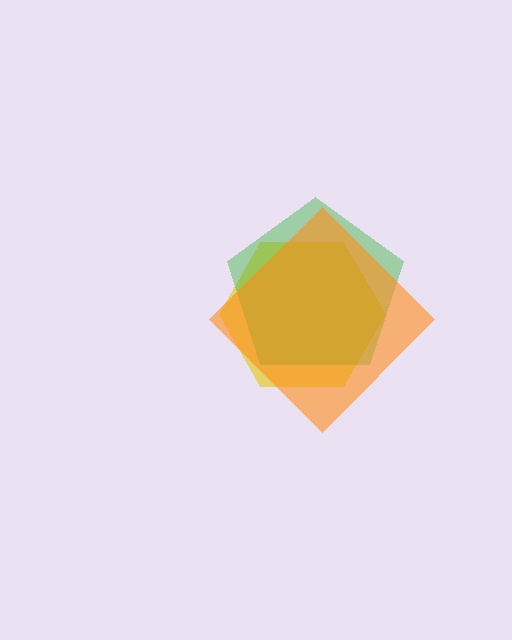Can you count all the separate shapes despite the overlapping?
Yes, there are 3 separate shapes.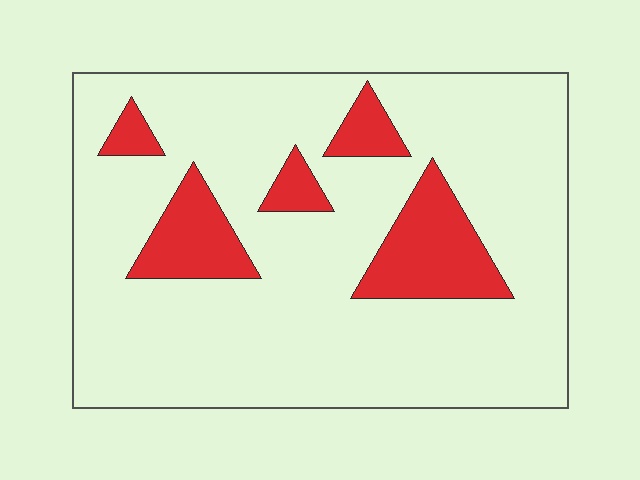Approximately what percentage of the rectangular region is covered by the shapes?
Approximately 15%.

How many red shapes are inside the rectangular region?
5.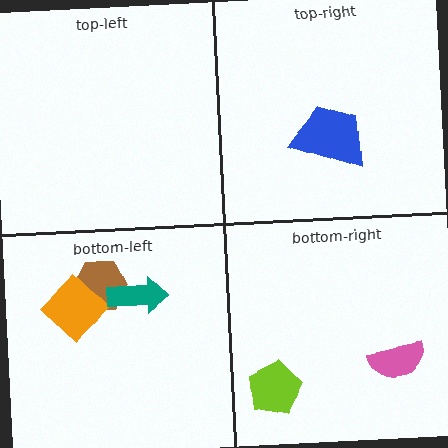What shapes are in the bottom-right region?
The pink semicircle, the lime pentagon.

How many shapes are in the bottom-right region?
2.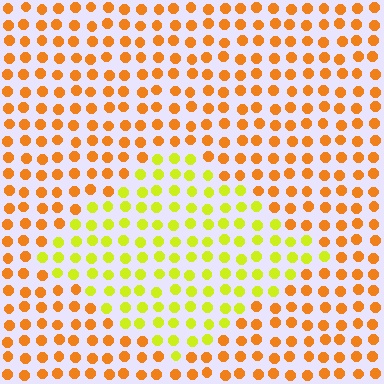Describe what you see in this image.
The image is filled with small orange elements in a uniform arrangement. A diamond-shaped region is visible where the elements are tinted to a slightly different hue, forming a subtle color boundary.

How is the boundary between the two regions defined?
The boundary is defined purely by a slight shift in hue (about 42 degrees). Spacing, size, and orientation are identical on both sides.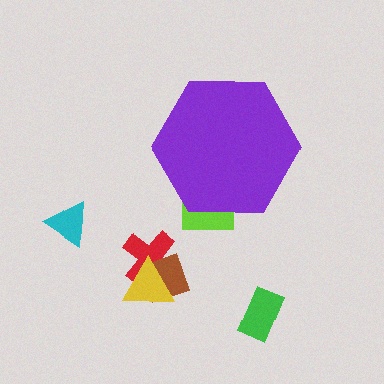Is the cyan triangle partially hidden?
No, the cyan triangle is fully visible.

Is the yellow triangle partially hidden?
No, the yellow triangle is fully visible.